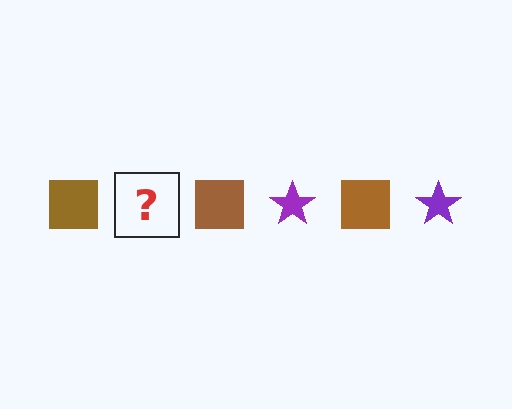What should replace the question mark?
The question mark should be replaced with a purple star.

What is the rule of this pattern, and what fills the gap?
The rule is that the pattern alternates between brown square and purple star. The gap should be filled with a purple star.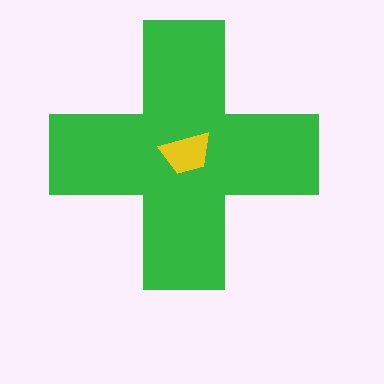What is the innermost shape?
The yellow trapezoid.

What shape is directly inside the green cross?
The yellow trapezoid.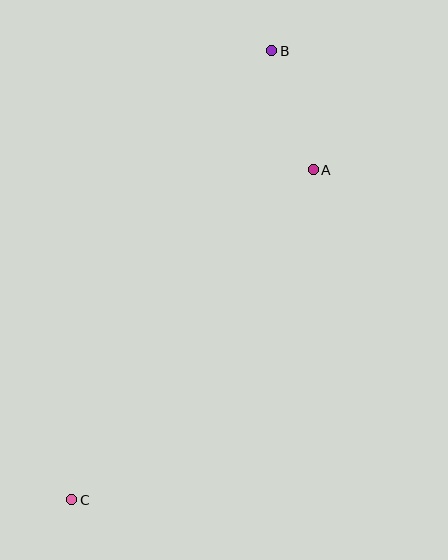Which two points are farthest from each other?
Points B and C are farthest from each other.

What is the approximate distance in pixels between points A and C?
The distance between A and C is approximately 409 pixels.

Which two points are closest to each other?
Points A and B are closest to each other.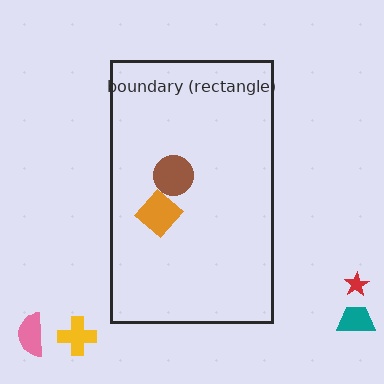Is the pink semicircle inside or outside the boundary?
Outside.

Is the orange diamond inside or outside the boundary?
Inside.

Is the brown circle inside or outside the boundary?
Inside.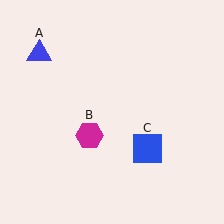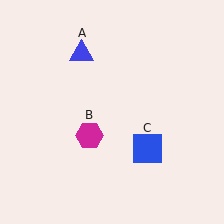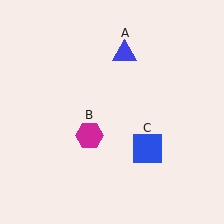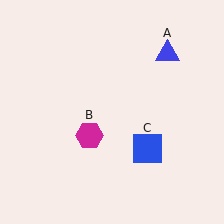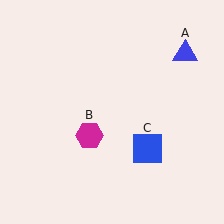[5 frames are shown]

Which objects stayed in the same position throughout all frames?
Magenta hexagon (object B) and blue square (object C) remained stationary.